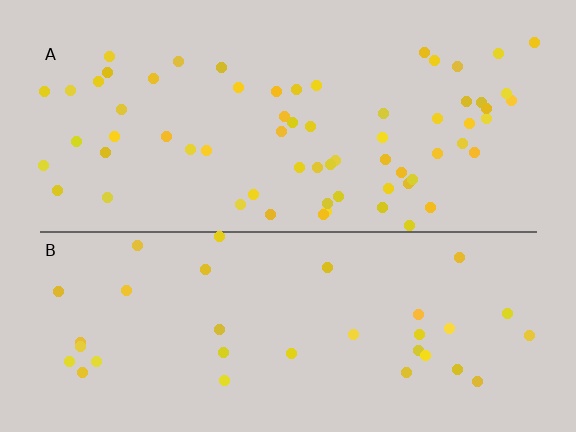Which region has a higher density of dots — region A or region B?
A (the top).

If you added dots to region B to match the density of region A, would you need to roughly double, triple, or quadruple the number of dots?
Approximately double.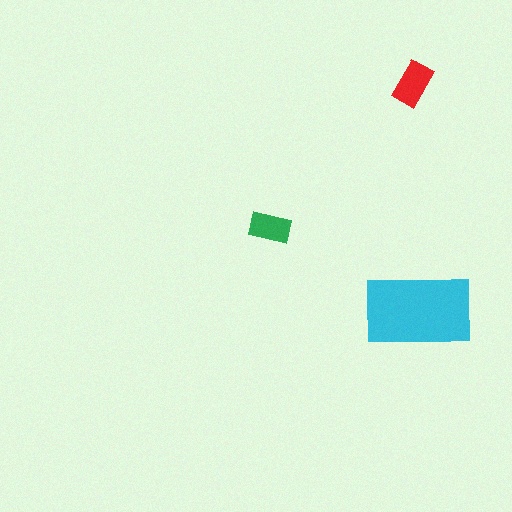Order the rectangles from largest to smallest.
the cyan one, the red one, the green one.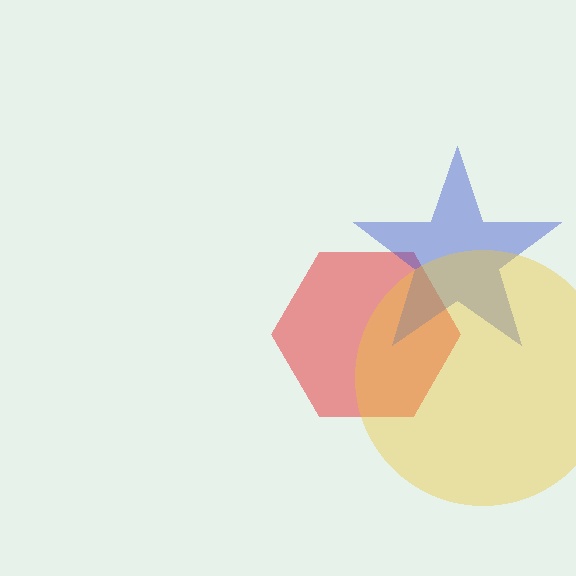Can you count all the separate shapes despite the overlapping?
Yes, there are 3 separate shapes.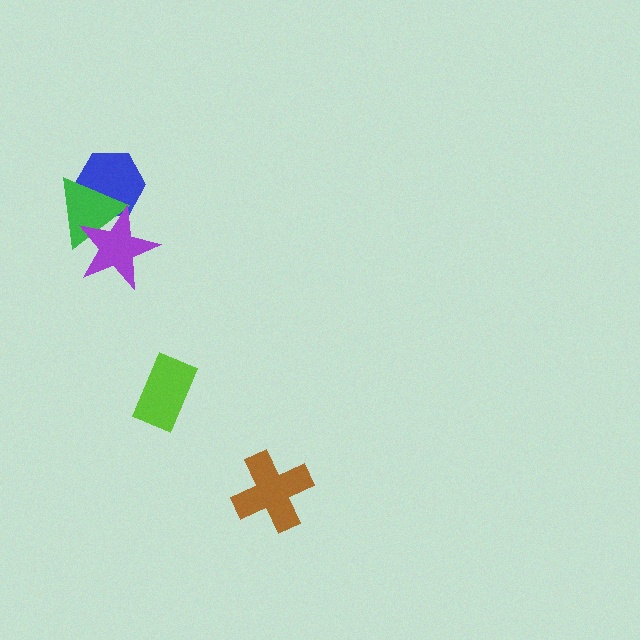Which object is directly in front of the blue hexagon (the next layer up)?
The green triangle is directly in front of the blue hexagon.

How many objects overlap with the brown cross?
0 objects overlap with the brown cross.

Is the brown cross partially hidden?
No, no other shape covers it.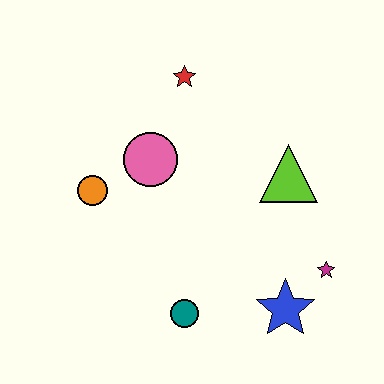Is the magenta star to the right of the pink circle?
Yes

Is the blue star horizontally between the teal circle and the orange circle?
No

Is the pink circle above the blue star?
Yes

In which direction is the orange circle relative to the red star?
The orange circle is below the red star.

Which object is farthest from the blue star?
The red star is farthest from the blue star.